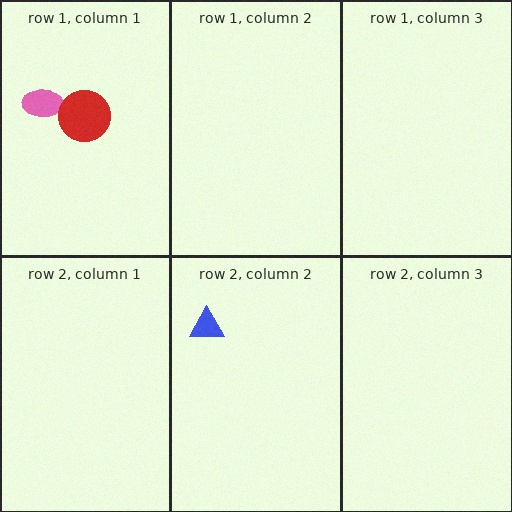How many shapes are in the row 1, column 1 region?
2.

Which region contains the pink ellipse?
The row 1, column 1 region.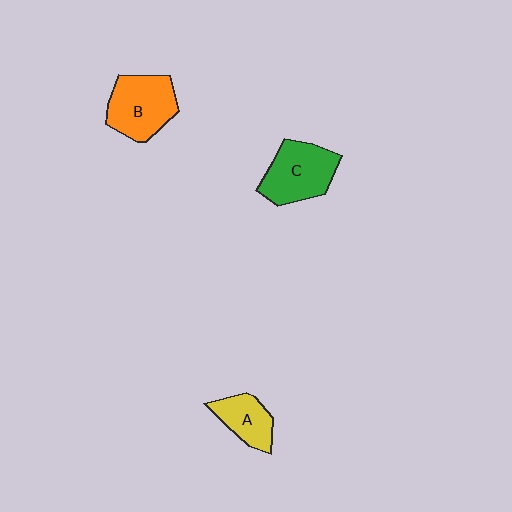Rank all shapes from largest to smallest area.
From largest to smallest: B (orange), C (green), A (yellow).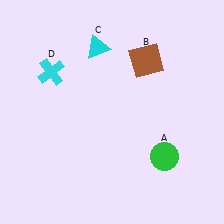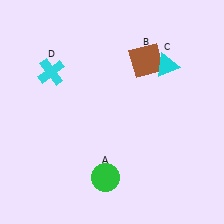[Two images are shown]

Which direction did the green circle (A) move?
The green circle (A) moved left.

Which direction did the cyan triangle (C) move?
The cyan triangle (C) moved right.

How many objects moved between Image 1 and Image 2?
2 objects moved between the two images.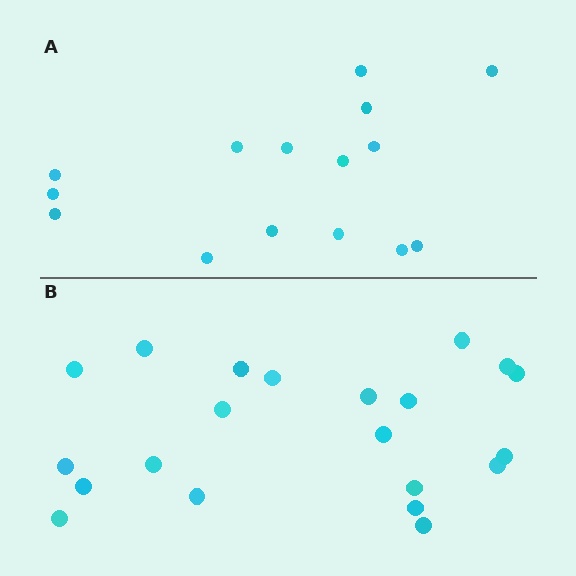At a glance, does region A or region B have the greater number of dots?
Region B (the bottom region) has more dots.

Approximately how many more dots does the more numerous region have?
Region B has about 6 more dots than region A.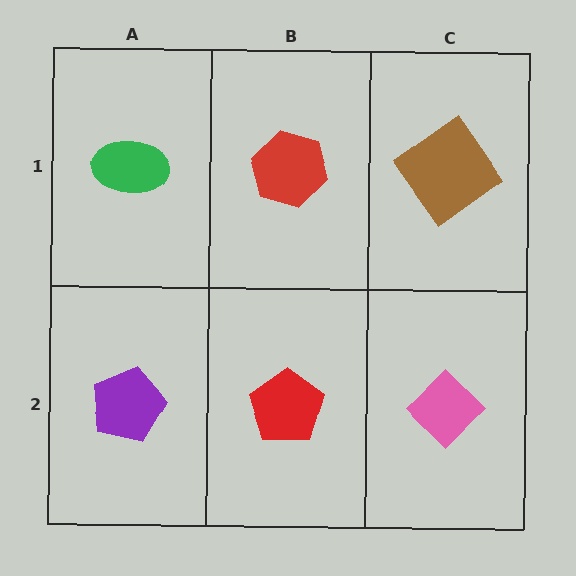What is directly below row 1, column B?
A red pentagon.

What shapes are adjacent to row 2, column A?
A green ellipse (row 1, column A), a red pentagon (row 2, column B).